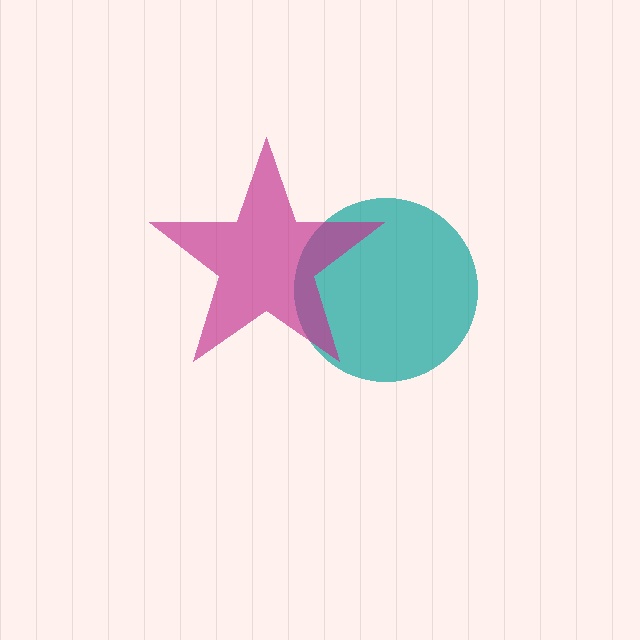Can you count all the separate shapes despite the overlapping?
Yes, there are 2 separate shapes.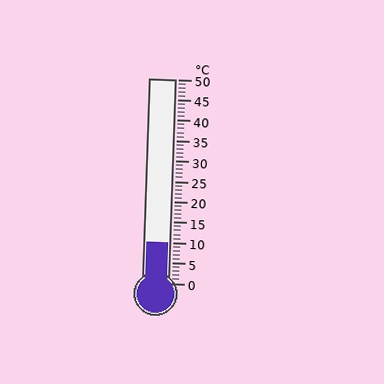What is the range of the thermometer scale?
The thermometer scale ranges from 0°C to 50°C.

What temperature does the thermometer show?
The thermometer shows approximately 10°C.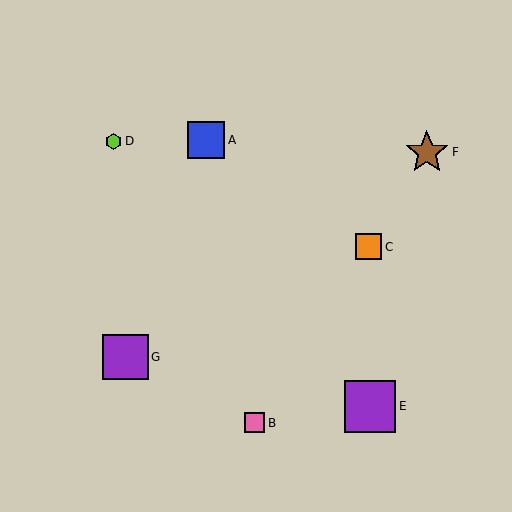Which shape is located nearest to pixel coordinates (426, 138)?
The brown star (labeled F) at (427, 152) is nearest to that location.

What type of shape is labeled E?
Shape E is a purple square.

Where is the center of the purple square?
The center of the purple square is at (125, 357).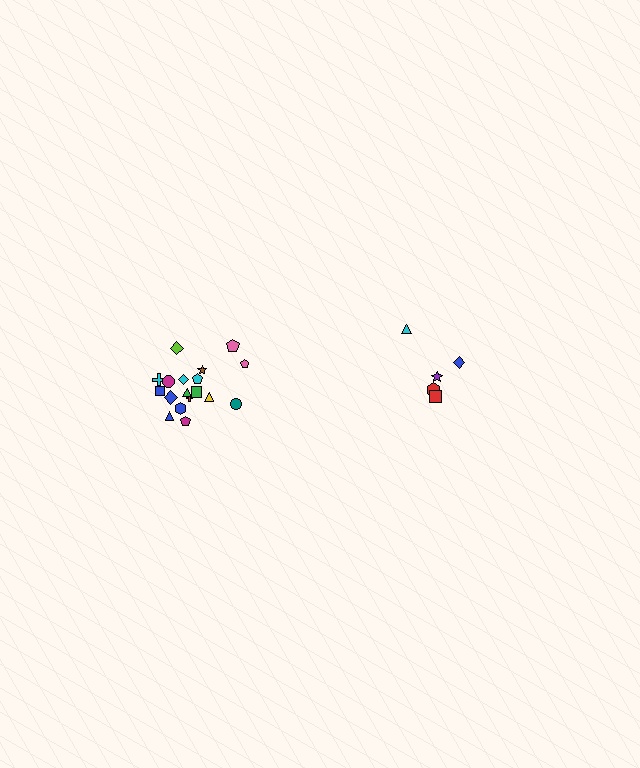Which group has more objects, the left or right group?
The left group.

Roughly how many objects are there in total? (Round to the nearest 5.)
Roughly 25 objects in total.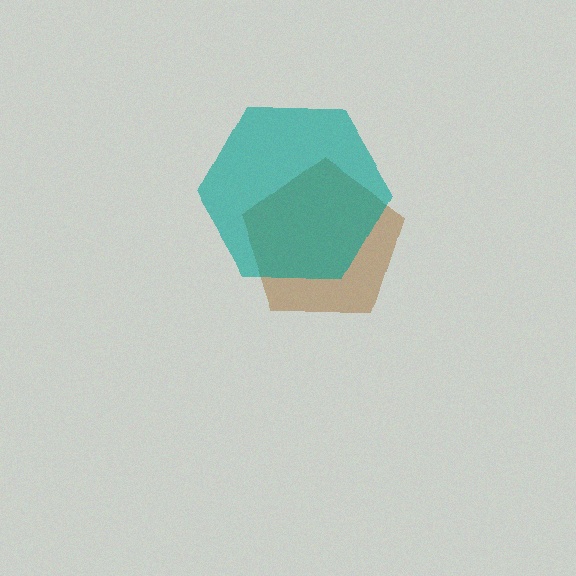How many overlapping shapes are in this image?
There are 2 overlapping shapes in the image.